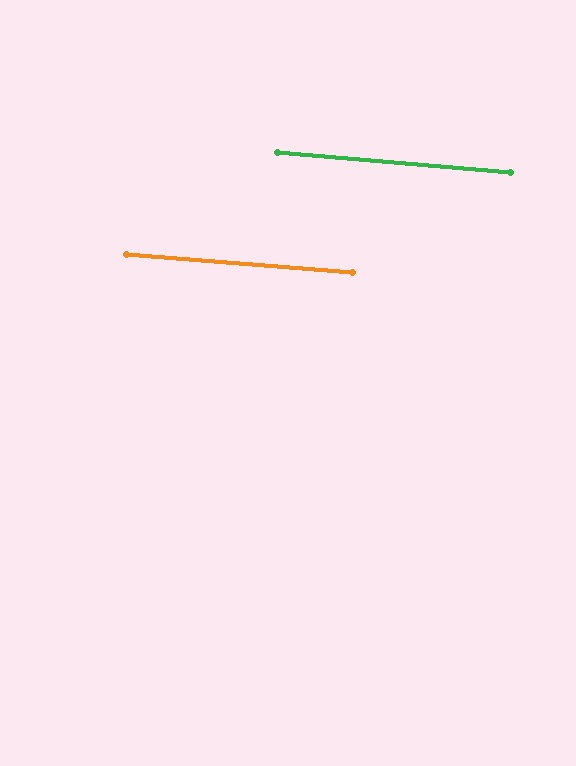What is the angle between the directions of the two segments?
Approximately 0 degrees.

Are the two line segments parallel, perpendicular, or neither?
Parallel — their directions differ by only 0.4°.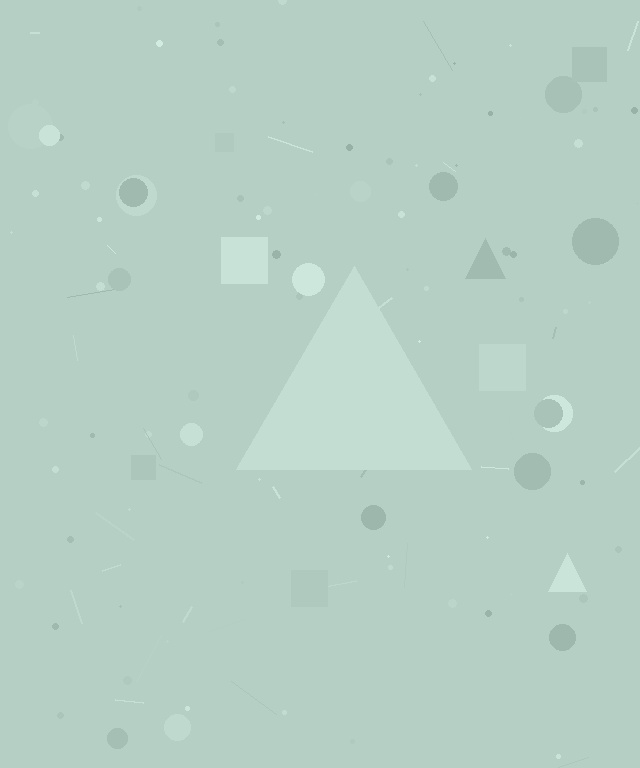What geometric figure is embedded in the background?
A triangle is embedded in the background.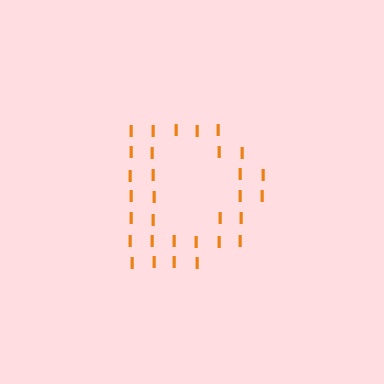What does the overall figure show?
The overall figure shows the letter D.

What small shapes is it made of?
It is made of small letter I's.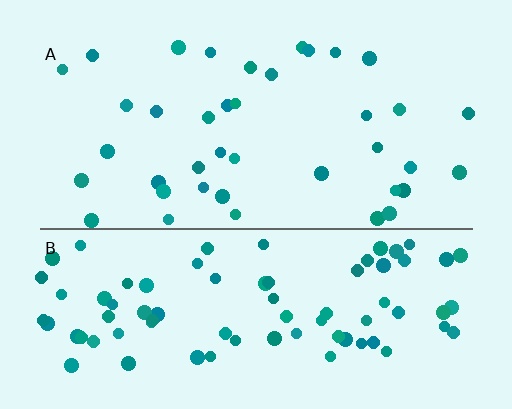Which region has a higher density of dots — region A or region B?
B (the bottom).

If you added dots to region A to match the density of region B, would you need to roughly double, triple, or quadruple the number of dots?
Approximately double.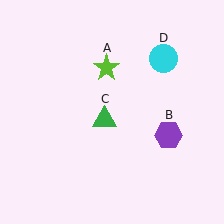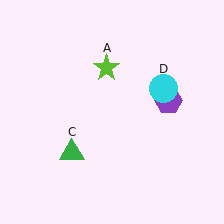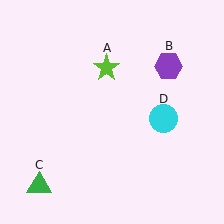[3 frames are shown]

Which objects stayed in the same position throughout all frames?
Lime star (object A) remained stationary.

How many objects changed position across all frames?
3 objects changed position: purple hexagon (object B), green triangle (object C), cyan circle (object D).